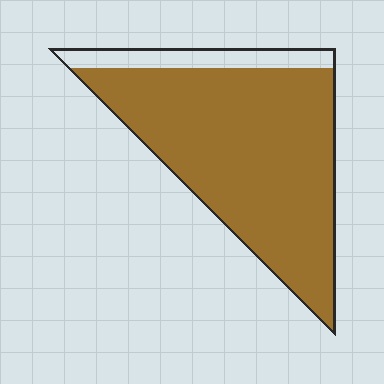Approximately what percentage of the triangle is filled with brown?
Approximately 85%.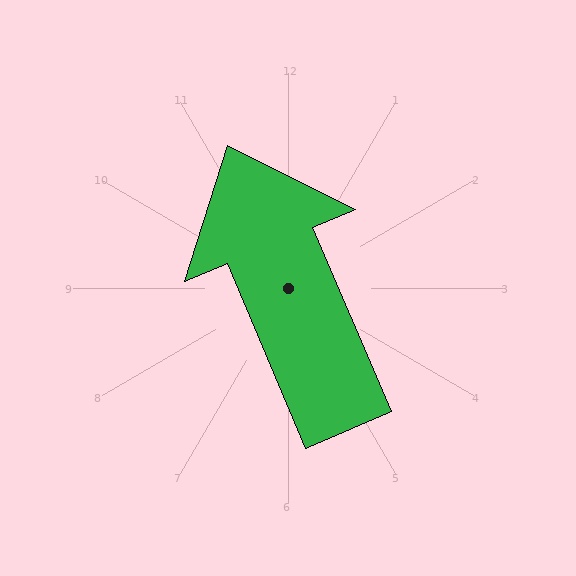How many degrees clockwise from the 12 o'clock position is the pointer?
Approximately 337 degrees.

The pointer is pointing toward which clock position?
Roughly 11 o'clock.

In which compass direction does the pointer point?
Northwest.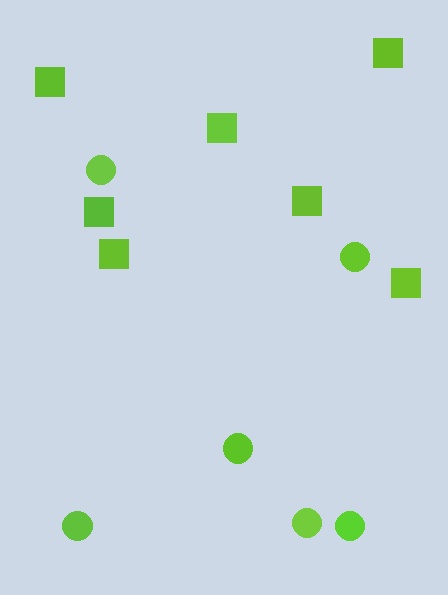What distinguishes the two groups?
There are 2 groups: one group of circles (6) and one group of squares (7).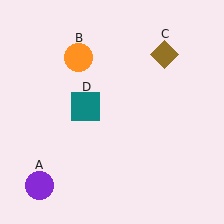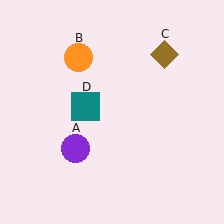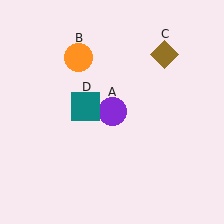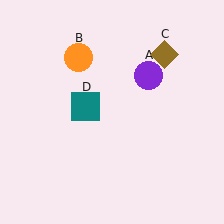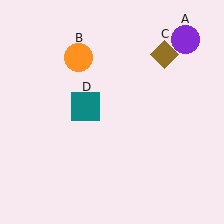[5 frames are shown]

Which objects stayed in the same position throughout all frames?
Orange circle (object B) and brown diamond (object C) and teal square (object D) remained stationary.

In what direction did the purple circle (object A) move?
The purple circle (object A) moved up and to the right.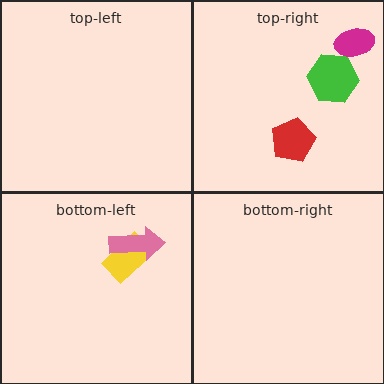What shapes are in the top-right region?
The red pentagon, the green hexagon, the magenta ellipse.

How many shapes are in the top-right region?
3.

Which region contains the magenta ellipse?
The top-right region.